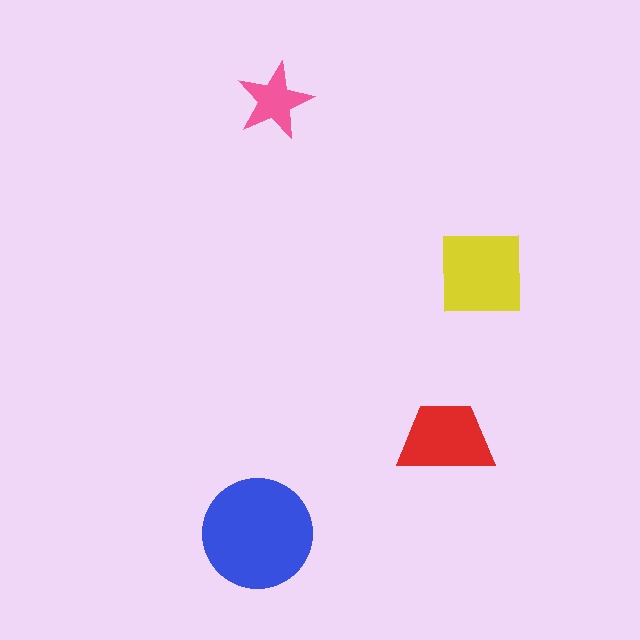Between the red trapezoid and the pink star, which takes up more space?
The red trapezoid.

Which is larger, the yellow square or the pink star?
The yellow square.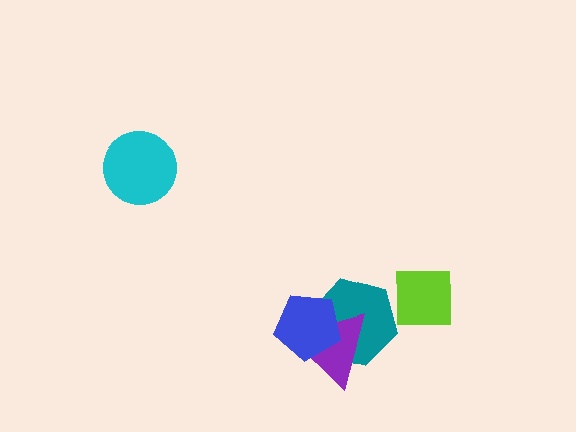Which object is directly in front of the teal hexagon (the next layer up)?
The purple triangle is directly in front of the teal hexagon.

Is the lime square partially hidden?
No, no other shape covers it.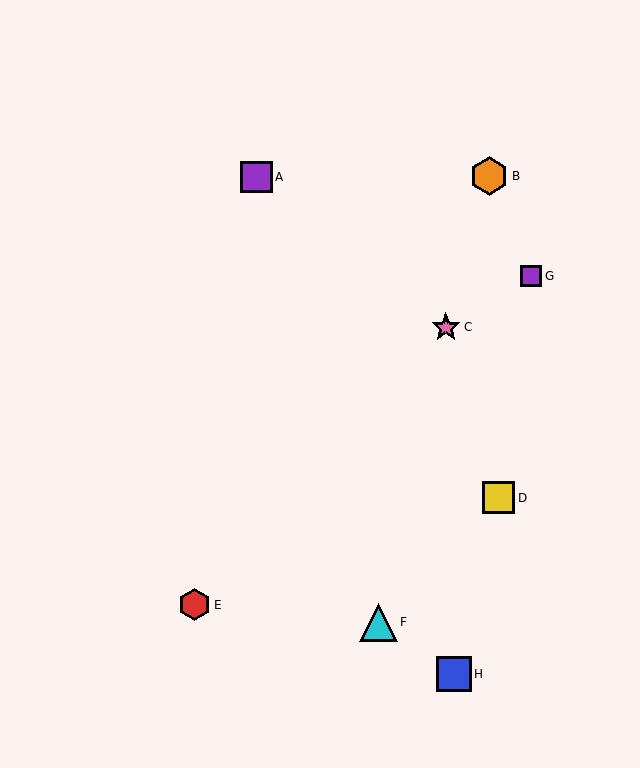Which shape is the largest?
The orange hexagon (labeled B) is the largest.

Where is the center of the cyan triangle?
The center of the cyan triangle is at (378, 622).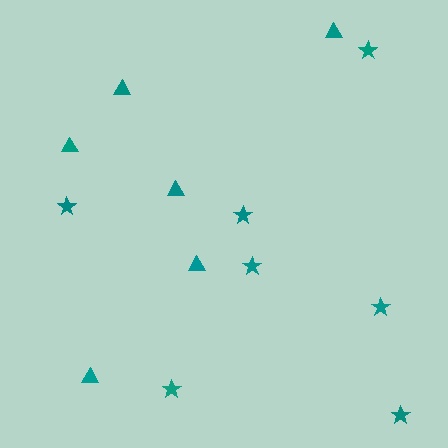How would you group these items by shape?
There are 2 groups: one group of triangles (6) and one group of stars (7).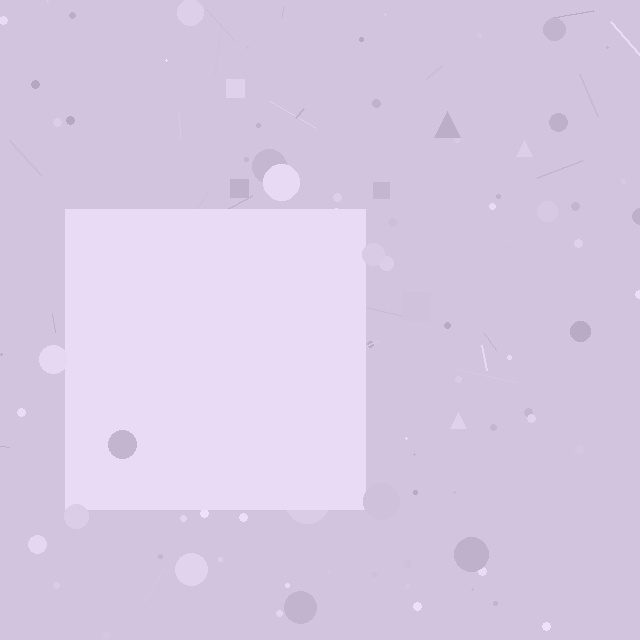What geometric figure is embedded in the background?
A square is embedded in the background.